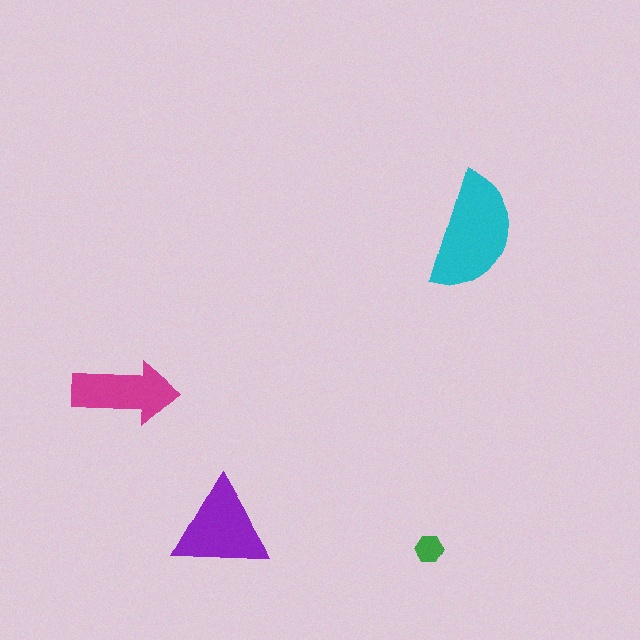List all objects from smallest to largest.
The green hexagon, the magenta arrow, the purple triangle, the cyan semicircle.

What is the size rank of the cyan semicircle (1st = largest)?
1st.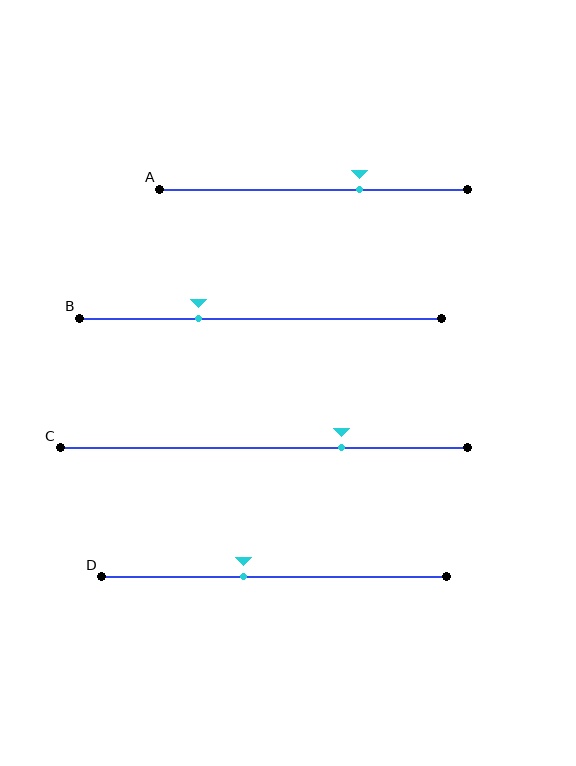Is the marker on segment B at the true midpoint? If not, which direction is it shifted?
No, the marker on segment B is shifted to the left by about 17% of the segment length.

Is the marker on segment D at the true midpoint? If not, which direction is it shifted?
No, the marker on segment D is shifted to the left by about 9% of the segment length.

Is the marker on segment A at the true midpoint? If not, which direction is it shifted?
No, the marker on segment A is shifted to the right by about 15% of the segment length.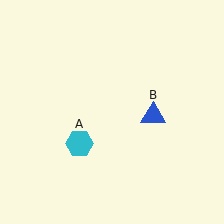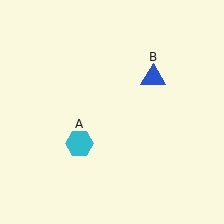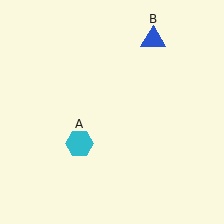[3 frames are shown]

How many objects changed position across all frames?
1 object changed position: blue triangle (object B).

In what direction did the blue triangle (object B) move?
The blue triangle (object B) moved up.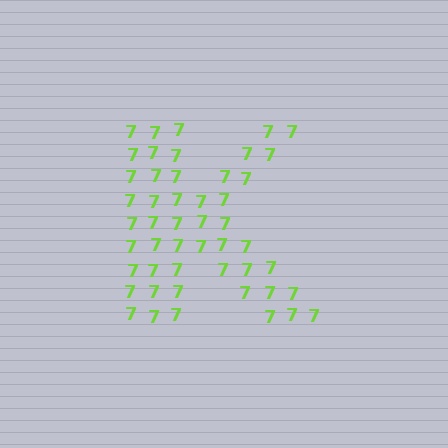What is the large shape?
The large shape is the letter K.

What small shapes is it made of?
It is made of small digit 7's.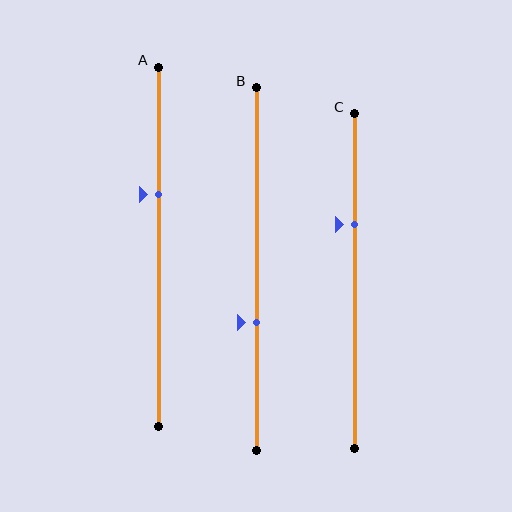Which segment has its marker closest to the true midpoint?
Segment A has its marker closest to the true midpoint.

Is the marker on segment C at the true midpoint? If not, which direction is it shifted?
No, the marker on segment C is shifted upward by about 17% of the segment length.